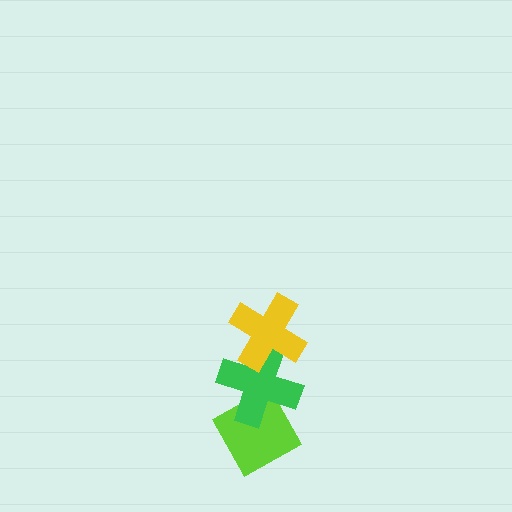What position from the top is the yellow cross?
The yellow cross is 1st from the top.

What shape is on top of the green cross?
The yellow cross is on top of the green cross.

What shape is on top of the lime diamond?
The green cross is on top of the lime diamond.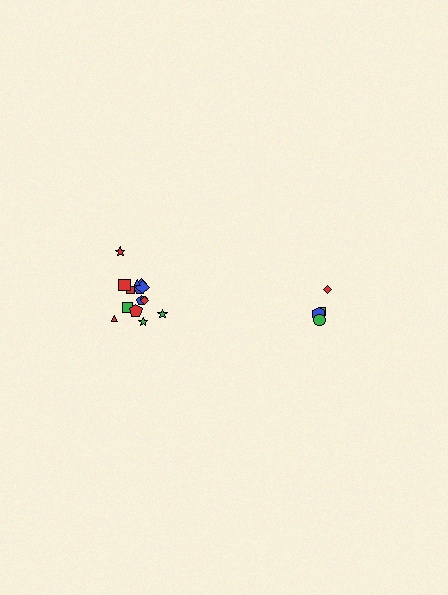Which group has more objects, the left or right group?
The left group.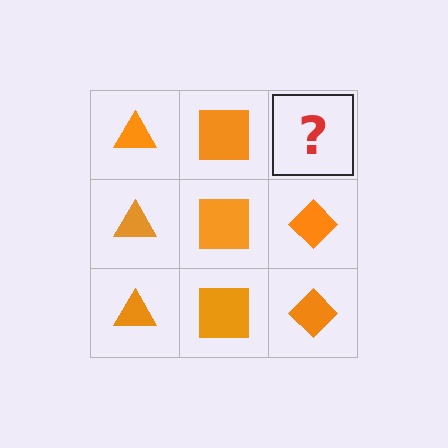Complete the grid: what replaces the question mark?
The question mark should be replaced with an orange diamond.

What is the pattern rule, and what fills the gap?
The rule is that each column has a consistent shape. The gap should be filled with an orange diamond.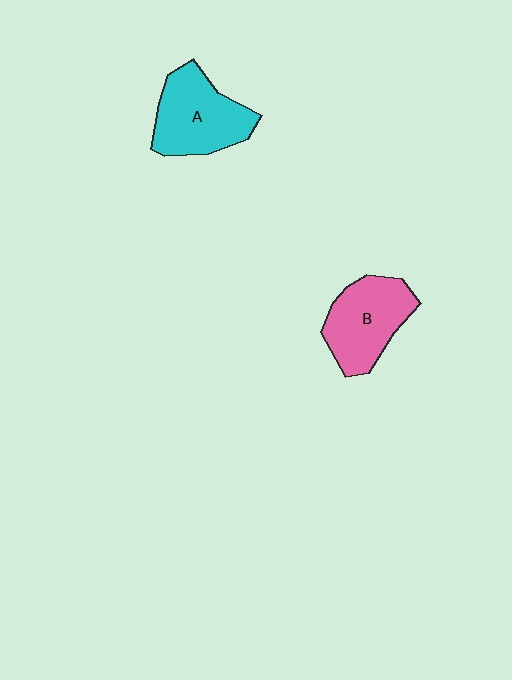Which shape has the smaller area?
Shape B (pink).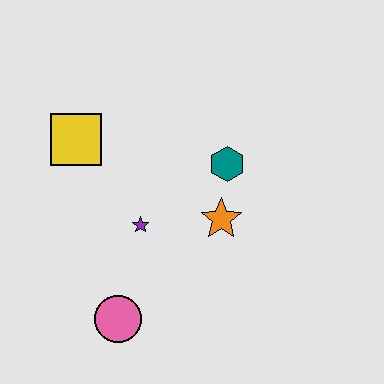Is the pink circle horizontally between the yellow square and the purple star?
Yes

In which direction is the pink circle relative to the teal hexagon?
The pink circle is below the teal hexagon.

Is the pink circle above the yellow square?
No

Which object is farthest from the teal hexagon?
The pink circle is farthest from the teal hexagon.